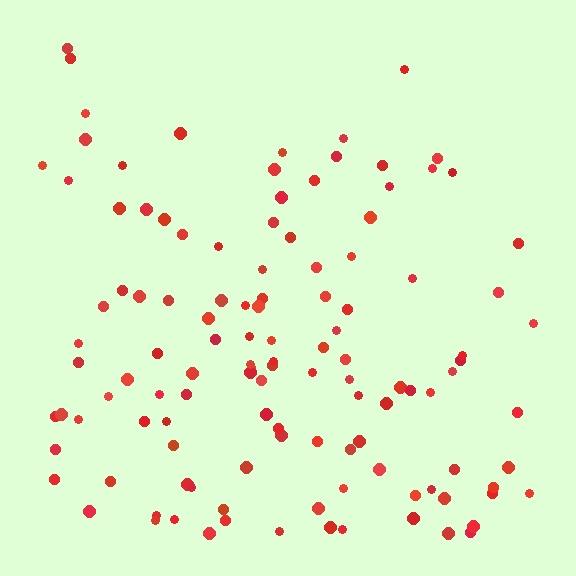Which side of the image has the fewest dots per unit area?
The top.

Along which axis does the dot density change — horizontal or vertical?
Vertical.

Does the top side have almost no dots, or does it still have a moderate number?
Still a moderate number, just noticeably fewer than the bottom.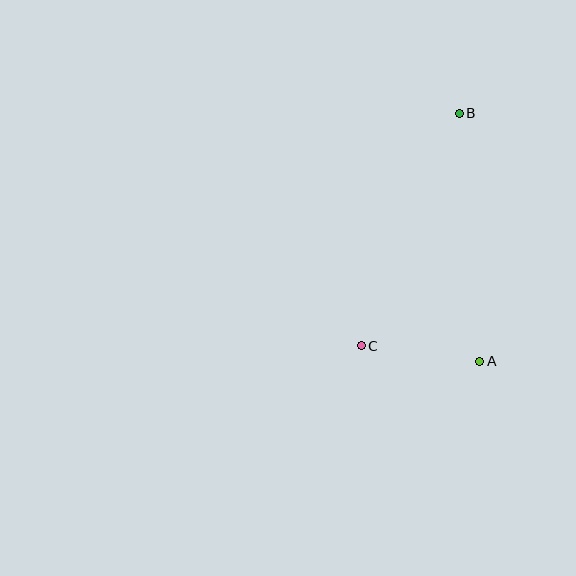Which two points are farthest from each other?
Points B and C are farthest from each other.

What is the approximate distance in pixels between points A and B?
The distance between A and B is approximately 249 pixels.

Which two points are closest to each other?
Points A and C are closest to each other.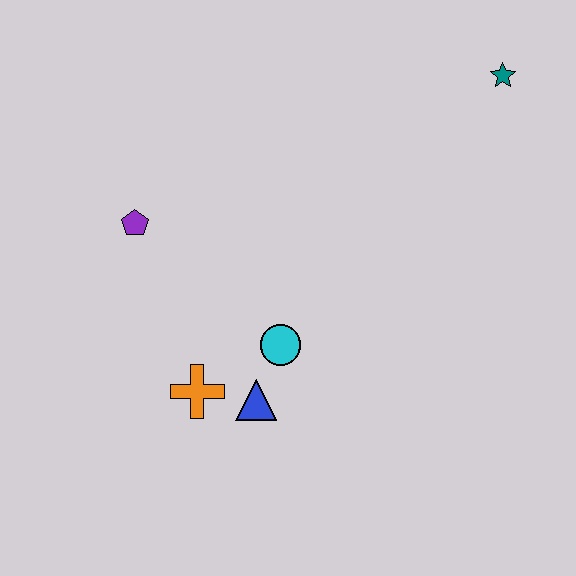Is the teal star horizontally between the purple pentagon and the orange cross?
No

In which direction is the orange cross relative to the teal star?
The orange cross is below the teal star.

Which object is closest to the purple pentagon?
The orange cross is closest to the purple pentagon.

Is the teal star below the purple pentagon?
No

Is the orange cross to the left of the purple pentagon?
No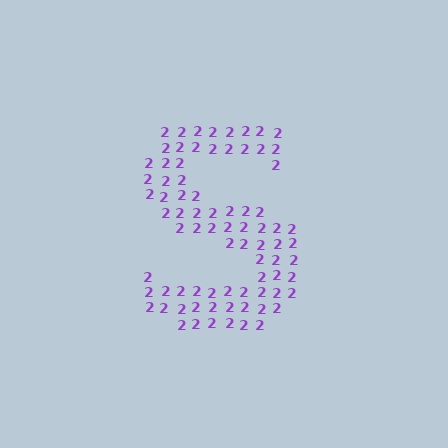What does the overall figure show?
The overall figure shows the letter S.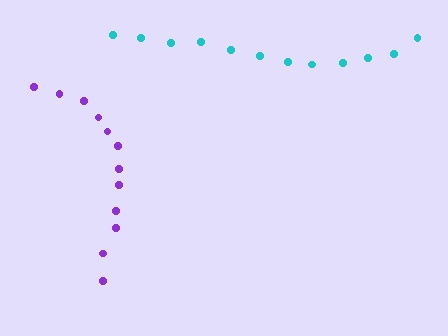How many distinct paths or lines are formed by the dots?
There are 2 distinct paths.